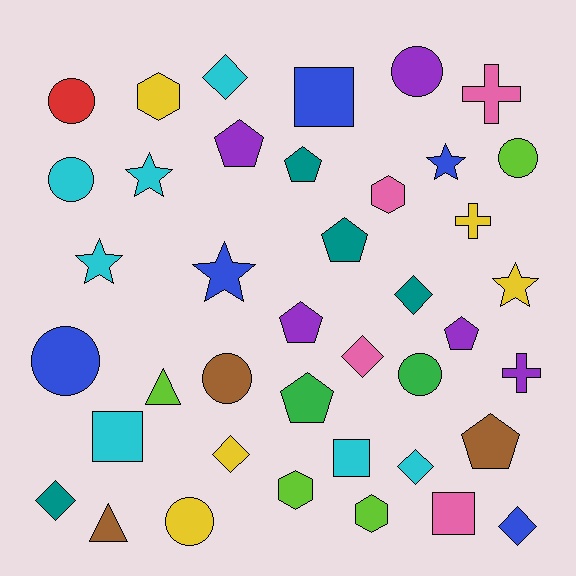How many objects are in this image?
There are 40 objects.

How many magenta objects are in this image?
There are no magenta objects.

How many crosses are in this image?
There are 3 crosses.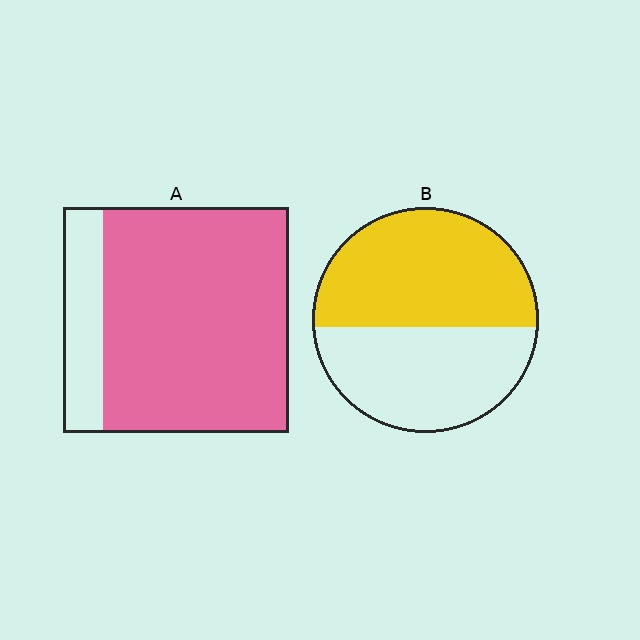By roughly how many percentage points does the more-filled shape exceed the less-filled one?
By roughly 30 percentage points (A over B).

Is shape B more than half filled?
Roughly half.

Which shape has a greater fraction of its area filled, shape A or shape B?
Shape A.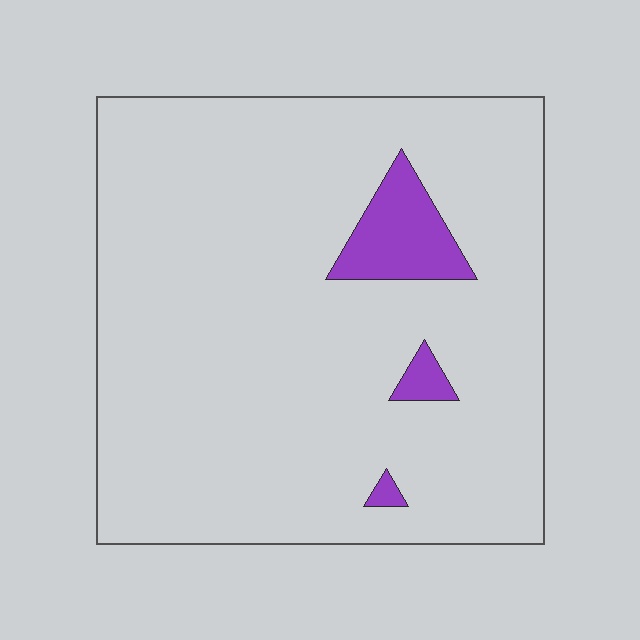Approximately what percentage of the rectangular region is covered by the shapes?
Approximately 5%.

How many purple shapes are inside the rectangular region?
3.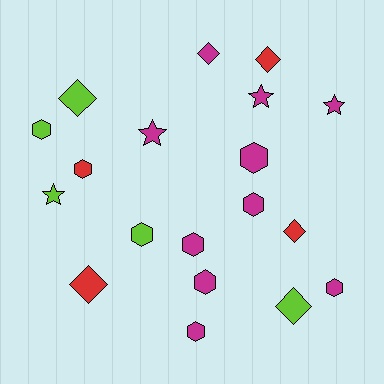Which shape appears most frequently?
Hexagon, with 9 objects.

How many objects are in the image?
There are 19 objects.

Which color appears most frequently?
Magenta, with 10 objects.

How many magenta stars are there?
There are 3 magenta stars.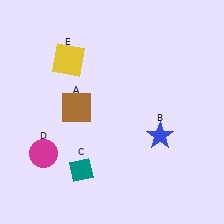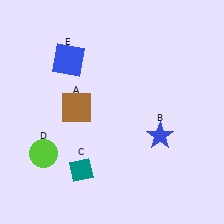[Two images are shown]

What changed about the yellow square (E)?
In Image 1, E is yellow. In Image 2, it changed to blue.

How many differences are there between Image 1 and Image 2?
There are 2 differences between the two images.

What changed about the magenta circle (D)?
In Image 1, D is magenta. In Image 2, it changed to lime.